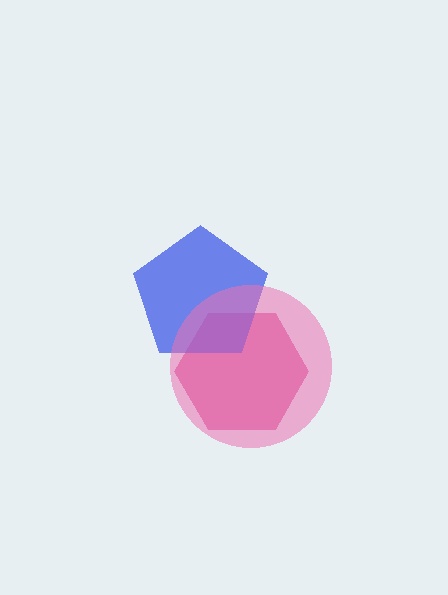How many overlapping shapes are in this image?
There are 3 overlapping shapes in the image.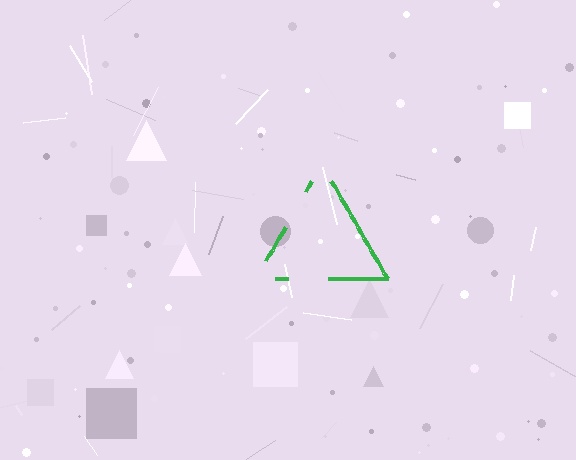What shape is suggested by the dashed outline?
The dashed outline suggests a triangle.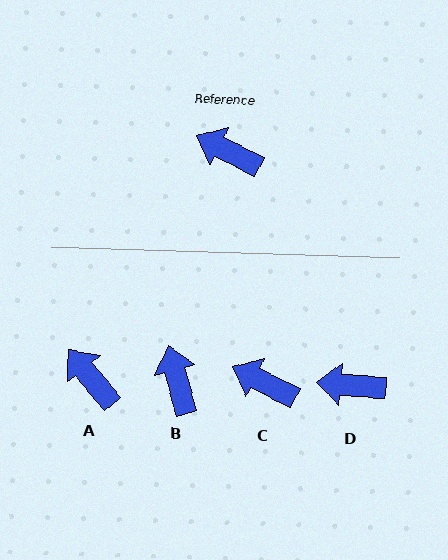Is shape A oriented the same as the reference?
No, it is off by about 24 degrees.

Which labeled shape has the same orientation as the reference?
C.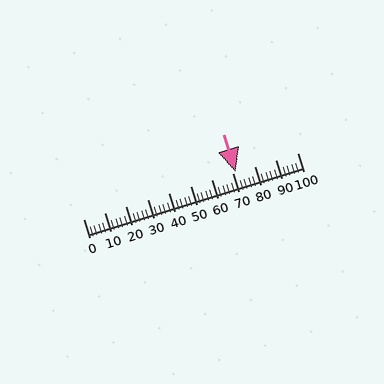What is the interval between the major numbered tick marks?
The major tick marks are spaced 10 units apart.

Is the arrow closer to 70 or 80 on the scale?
The arrow is closer to 70.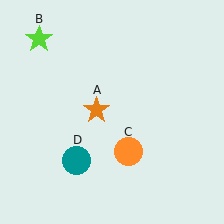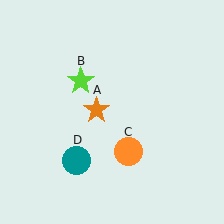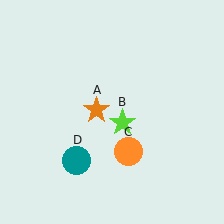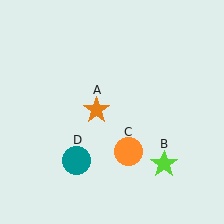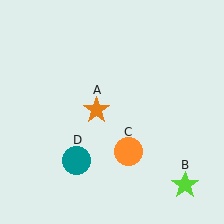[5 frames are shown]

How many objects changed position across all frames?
1 object changed position: lime star (object B).